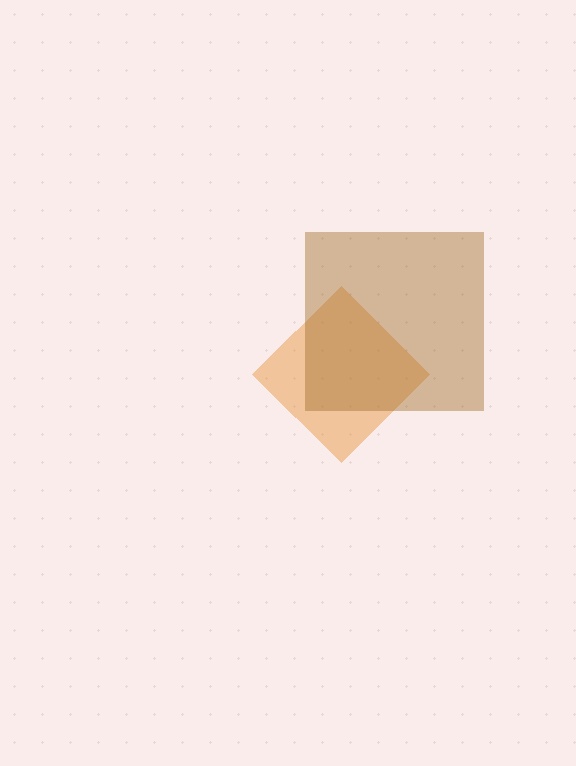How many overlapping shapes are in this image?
There are 2 overlapping shapes in the image.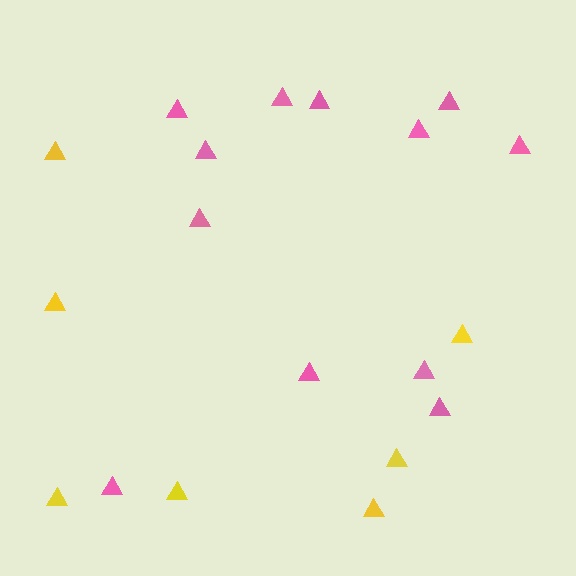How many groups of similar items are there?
There are 2 groups: one group of pink triangles (12) and one group of yellow triangles (7).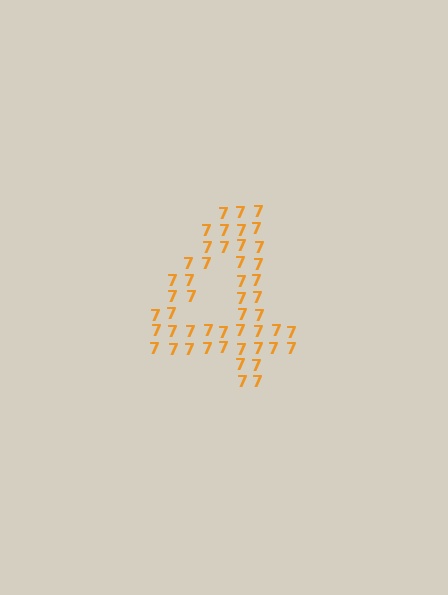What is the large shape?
The large shape is the digit 4.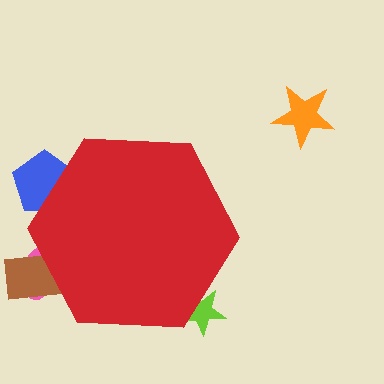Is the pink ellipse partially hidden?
Yes, the pink ellipse is partially hidden behind the red hexagon.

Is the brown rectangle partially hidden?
Yes, the brown rectangle is partially hidden behind the red hexagon.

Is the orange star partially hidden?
No, the orange star is fully visible.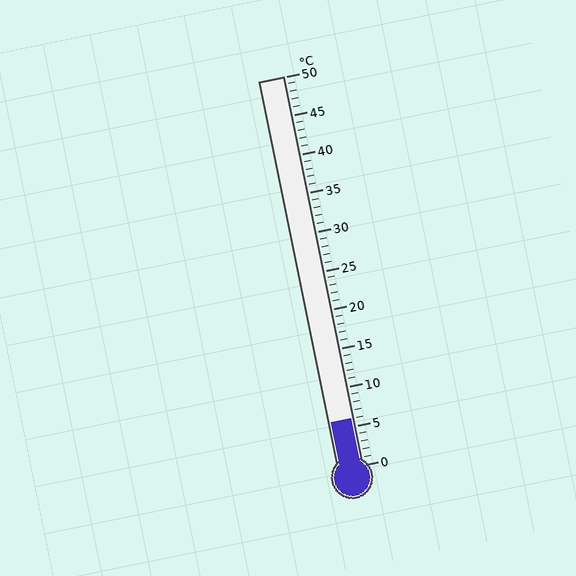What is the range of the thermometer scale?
The thermometer scale ranges from 0°C to 50°C.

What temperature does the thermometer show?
The thermometer shows approximately 6°C.